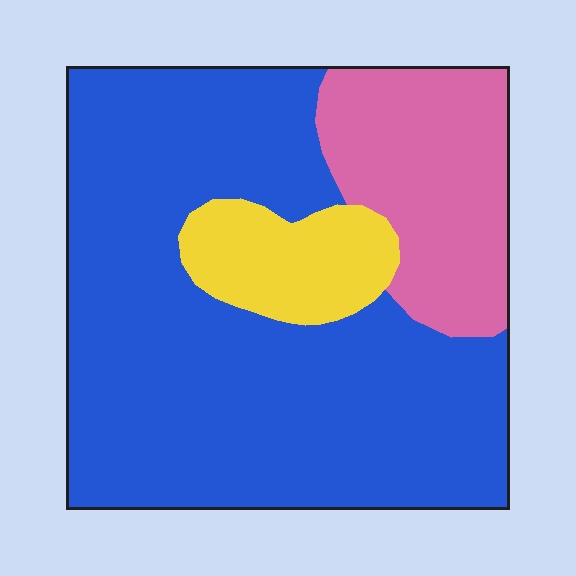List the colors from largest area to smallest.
From largest to smallest: blue, pink, yellow.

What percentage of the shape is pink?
Pink covers about 20% of the shape.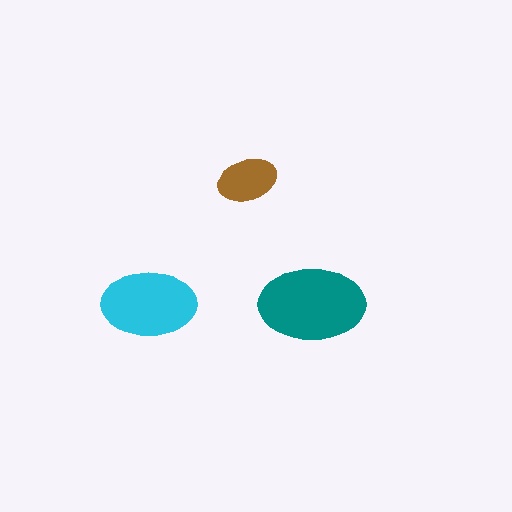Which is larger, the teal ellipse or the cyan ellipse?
The teal one.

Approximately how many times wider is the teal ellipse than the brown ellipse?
About 2 times wider.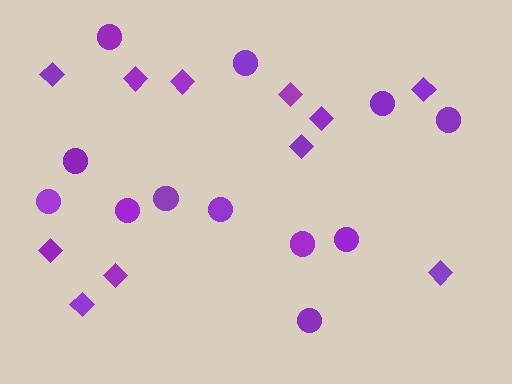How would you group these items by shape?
There are 2 groups: one group of diamonds (11) and one group of circles (12).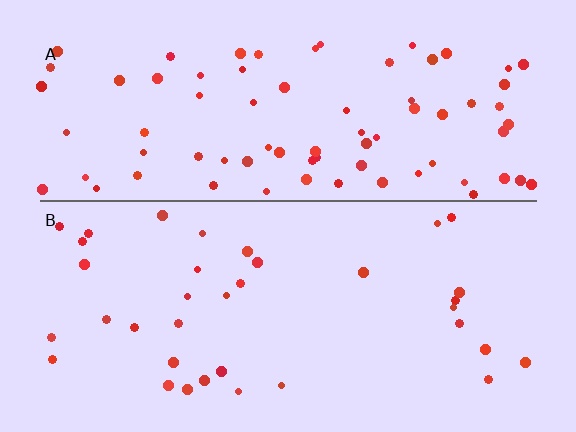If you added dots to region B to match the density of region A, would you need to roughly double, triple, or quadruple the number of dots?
Approximately double.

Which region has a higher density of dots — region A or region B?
A (the top).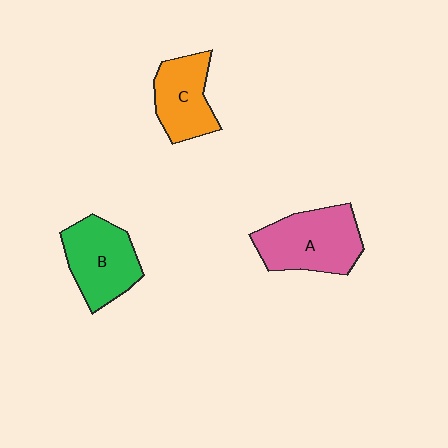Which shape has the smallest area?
Shape C (orange).